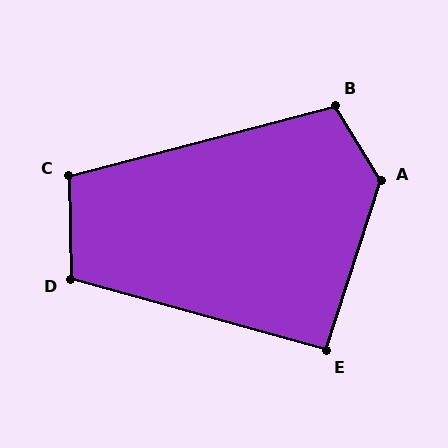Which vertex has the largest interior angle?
A, at approximately 131 degrees.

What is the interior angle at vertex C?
Approximately 103 degrees (obtuse).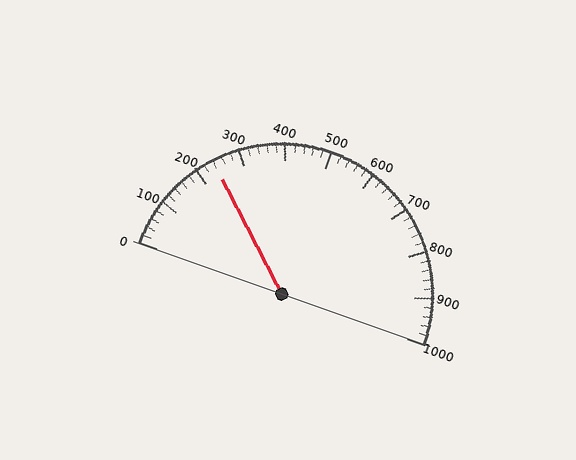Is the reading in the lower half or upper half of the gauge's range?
The reading is in the lower half of the range (0 to 1000).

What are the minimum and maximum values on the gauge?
The gauge ranges from 0 to 1000.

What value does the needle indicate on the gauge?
The needle indicates approximately 240.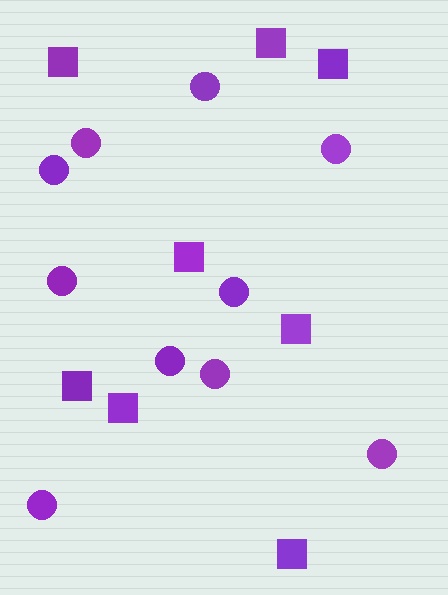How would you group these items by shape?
There are 2 groups: one group of squares (8) and one group of circles (10).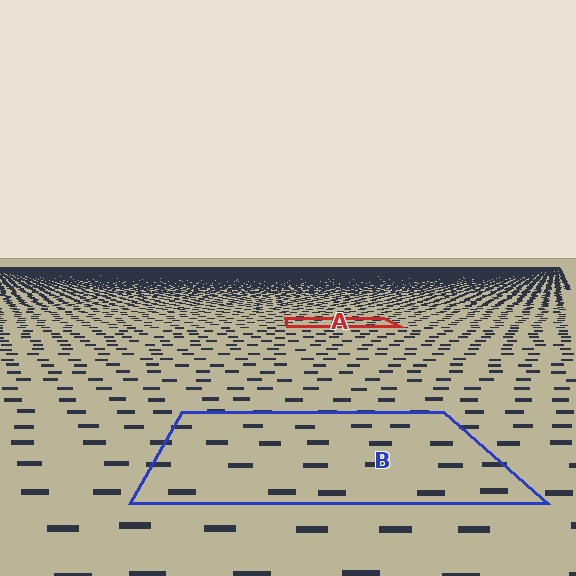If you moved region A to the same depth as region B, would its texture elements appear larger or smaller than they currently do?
They would appear larger. At a closer depth, the same texture elements are projected at a bigger on-screen size.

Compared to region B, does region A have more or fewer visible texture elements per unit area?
Region A has more texture elements per unit area — they are packed more densely because it is farther away.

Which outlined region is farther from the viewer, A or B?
Region A is farther from the viewer — the texture elements inside it appear smaller and more densely packed.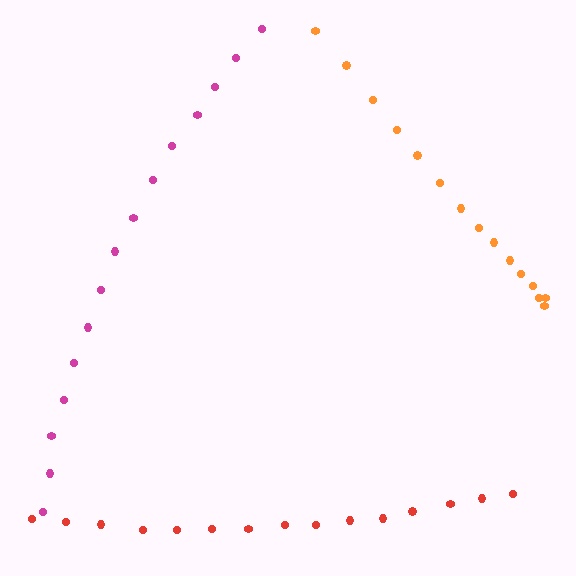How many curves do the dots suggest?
There are 3 distinct paths.